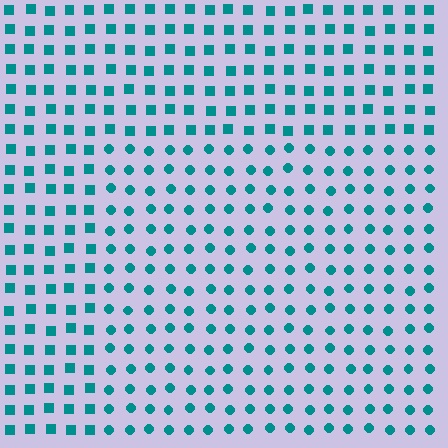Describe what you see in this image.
The image is filled with small teal elements arranged in a uniform grid. A rectangle-shaped region contains circles, while the surrounding area contains squares. The boundary is defined purely by the change in element shape.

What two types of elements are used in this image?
The image uses circles inside the rectangle region and squares outside it.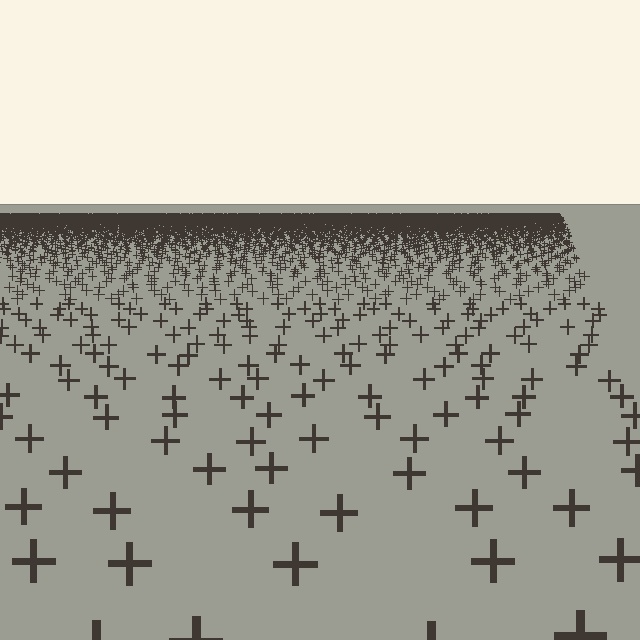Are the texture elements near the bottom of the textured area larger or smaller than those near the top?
Larger. Near the bottom, elements are closer to the viewer and appear at a bigger on-screen size.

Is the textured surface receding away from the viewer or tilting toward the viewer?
The surface is receding away from the viewer. Texture elements get smaller and denser toward the top.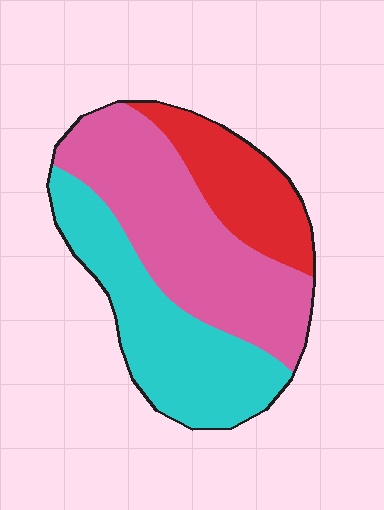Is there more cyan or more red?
Cyan.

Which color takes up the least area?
Red, at roughly 20%.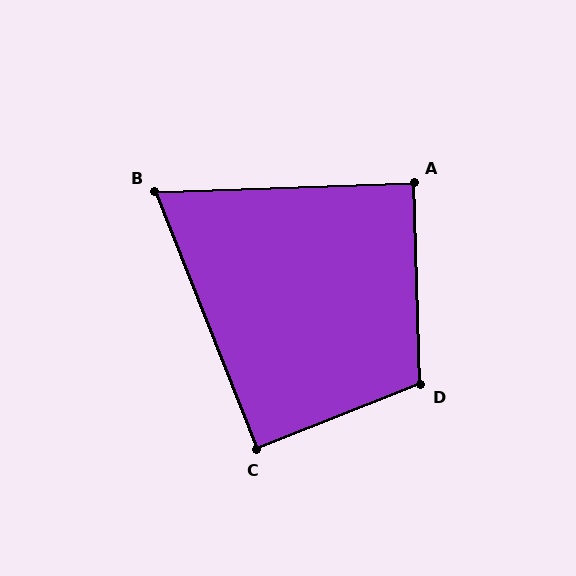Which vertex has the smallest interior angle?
B, at approximately 70 degrees.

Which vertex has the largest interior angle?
D, at approximately 110 degrees.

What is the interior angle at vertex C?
Approximately 90 degrees (approximately right).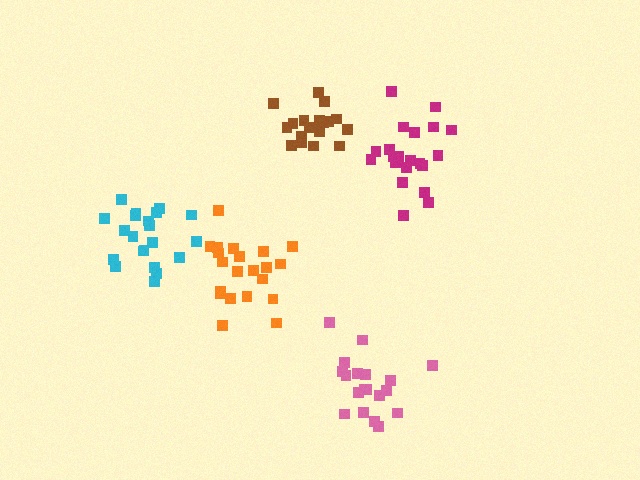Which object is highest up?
The brown cluster is topmost.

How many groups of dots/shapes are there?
There are 5 groups.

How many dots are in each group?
Group 1: 19 dots, Group 2: 21 dots, Group 3: 18 dots, Group 4: 21 dots, Group 5: 21 dots (100 total).